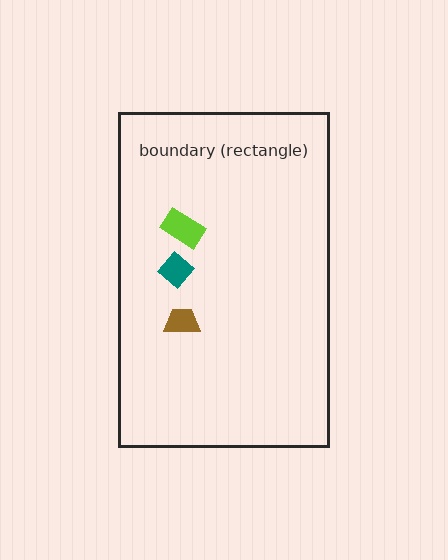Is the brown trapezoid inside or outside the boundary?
Inside.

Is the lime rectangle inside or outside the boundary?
Inside.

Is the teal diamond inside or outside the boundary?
Inside.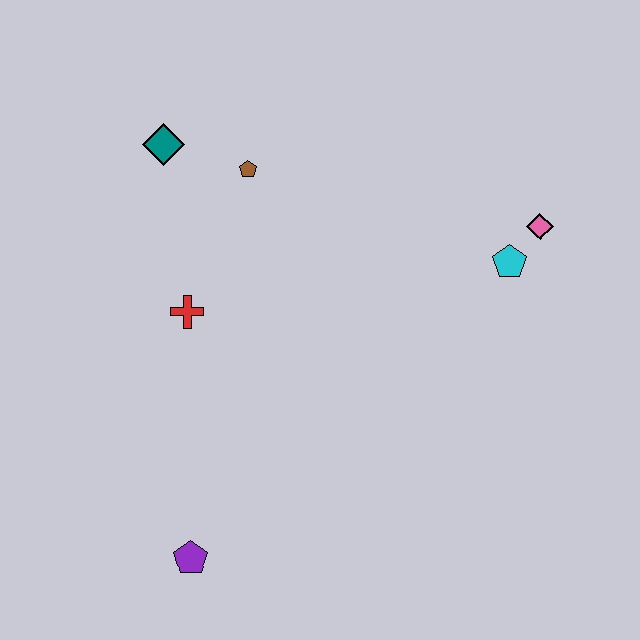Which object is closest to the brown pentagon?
The teal diamond is closest to the brown pentagon.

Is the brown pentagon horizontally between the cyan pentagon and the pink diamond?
No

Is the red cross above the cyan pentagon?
No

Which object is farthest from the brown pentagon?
The purple pentagon is farthest from the brown pentagon.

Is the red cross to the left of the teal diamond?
No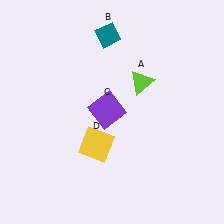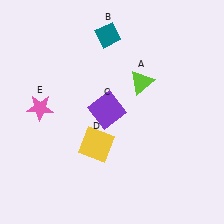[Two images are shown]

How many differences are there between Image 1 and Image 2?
There is 1 difference between the two images.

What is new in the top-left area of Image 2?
A pink star (E) was added in the top-left area of Image 2.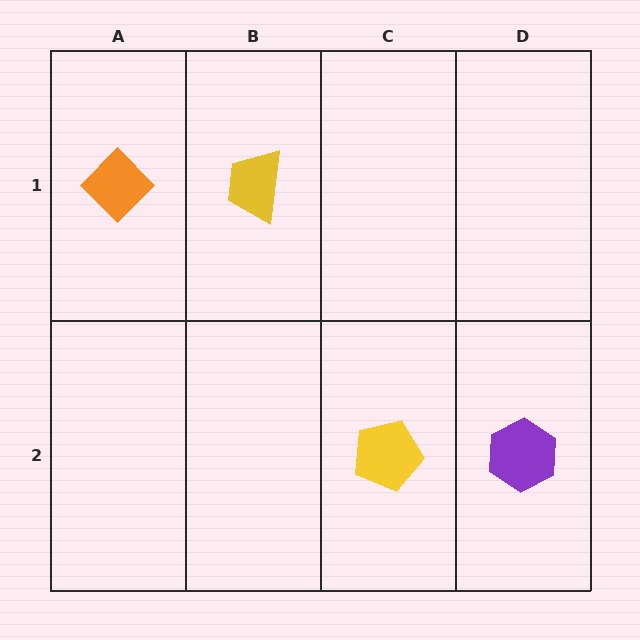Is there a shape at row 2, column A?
No, that cell is empty.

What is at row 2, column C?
A yellow pentagon.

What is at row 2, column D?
A purple hexagon.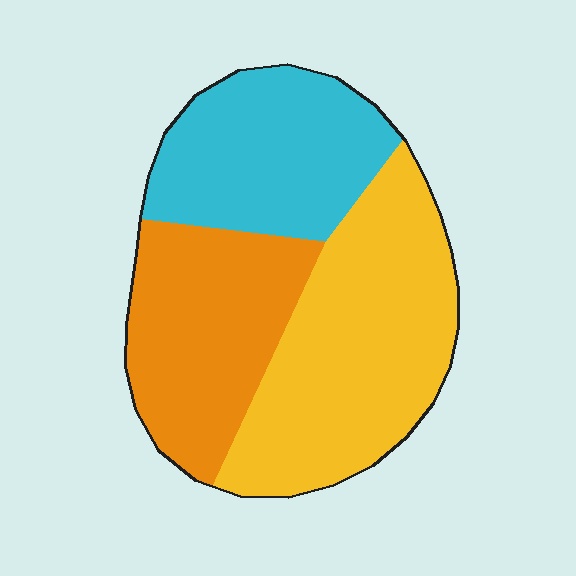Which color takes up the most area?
Yellow, at roughly 40%.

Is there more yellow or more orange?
Yellow.